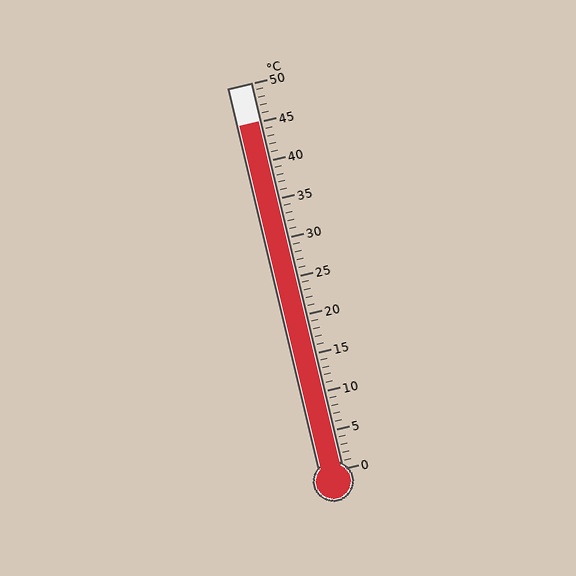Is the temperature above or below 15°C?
The temperature is above 15°C.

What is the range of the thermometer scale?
The thermometer scale ranges from 0°C to 50°C.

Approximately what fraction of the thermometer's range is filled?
The thermometer is filled to approximately 90% of its range.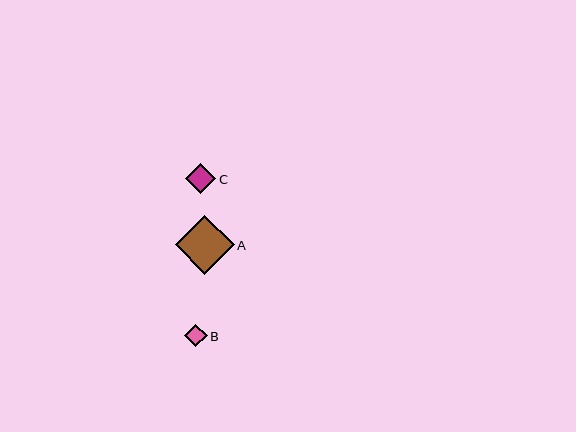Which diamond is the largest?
Diamond A is the largest with a size of approximately 59 pixels.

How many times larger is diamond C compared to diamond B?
Diamond C is approximately 1.3 times the size of diamond B.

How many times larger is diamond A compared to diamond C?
Diamond A is approximately 2.0 times the size of diamond C.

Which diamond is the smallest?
Diamond B is the smallest with a size of approximately 23 pixels.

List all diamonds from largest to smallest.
From largest to smallest: A, C, B.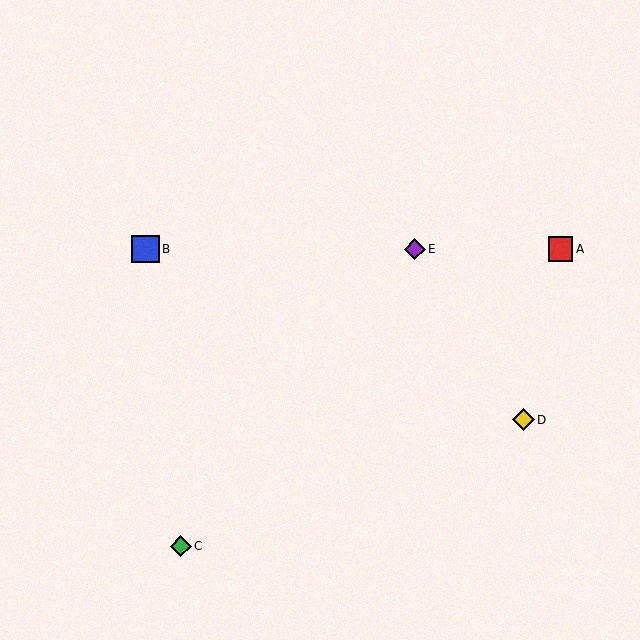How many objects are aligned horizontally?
3 objects (A, B, E) are aligned horizontally.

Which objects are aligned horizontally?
Objects A, B, E are aligned horizontally.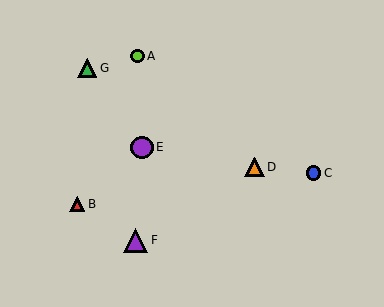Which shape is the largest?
The purple triangle (labeled F) is the largest.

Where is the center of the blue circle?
The center of the blue circle is at (314, 173).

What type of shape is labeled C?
Shape C is a blue circle.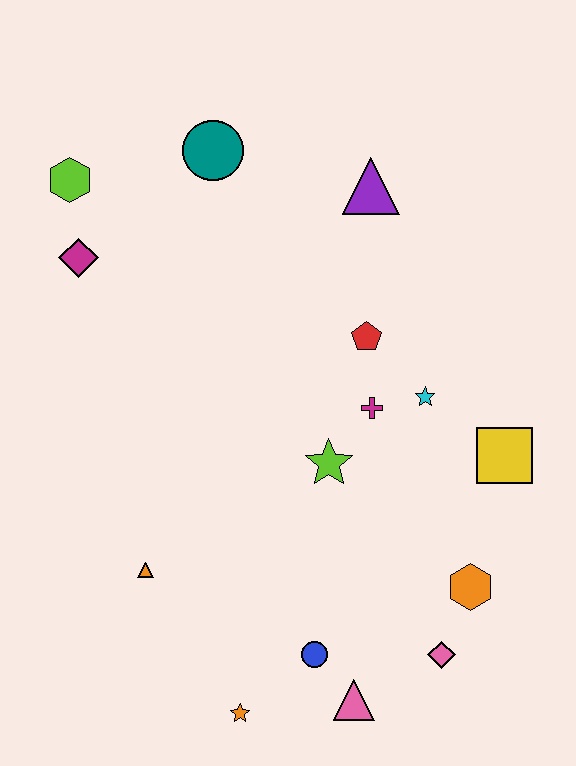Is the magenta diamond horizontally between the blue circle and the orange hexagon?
No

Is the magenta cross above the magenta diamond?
No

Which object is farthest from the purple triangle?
The orange star is farthest from the purple triangle.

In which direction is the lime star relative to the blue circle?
The lime star is above the blue circle.